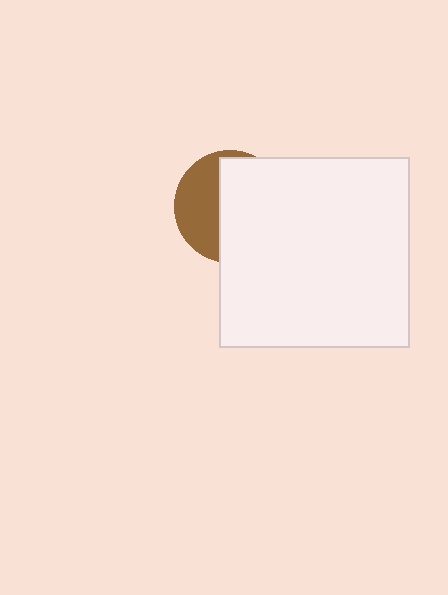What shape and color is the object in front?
The object in front is a white square.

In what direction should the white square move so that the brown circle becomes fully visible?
The white square should move right. That is the shortest direction to clear the overlap and leave the brown circle fully visible.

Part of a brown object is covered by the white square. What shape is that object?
It is a circle.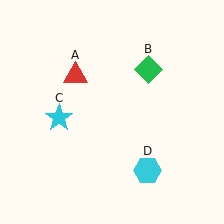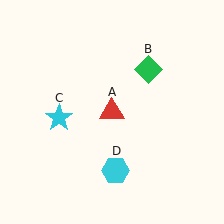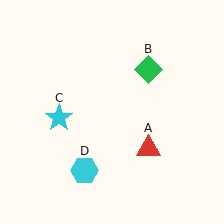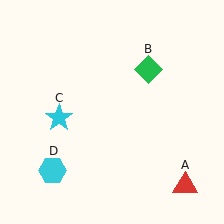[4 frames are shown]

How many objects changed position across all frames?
2 objects changed position: red triangle (object A), cyan hexagon (object D).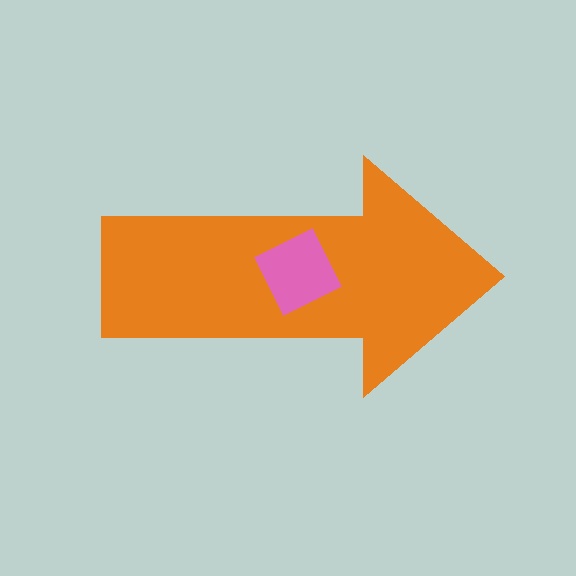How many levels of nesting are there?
2.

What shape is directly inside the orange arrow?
The pink square.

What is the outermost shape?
The orange arrow.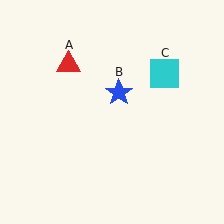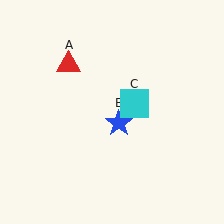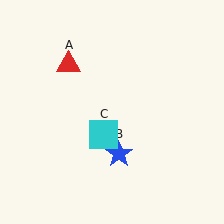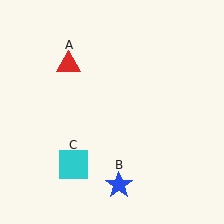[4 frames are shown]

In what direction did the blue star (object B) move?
The blue star (object B) moved down.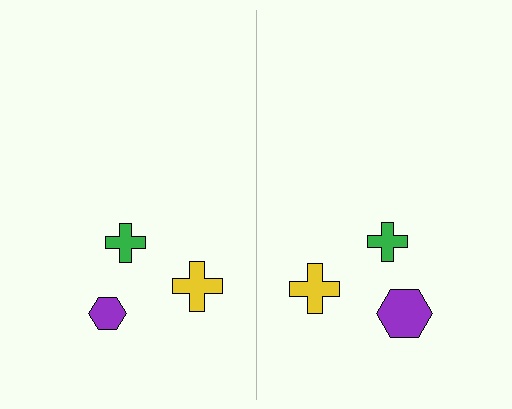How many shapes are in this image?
There are 6 shapes in this image.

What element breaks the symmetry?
The purple hexagon on the right side has a different size than its mirror counterpart.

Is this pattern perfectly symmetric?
No, the pattern is not perfectly symmetric. The purple hexagon on the right side has a different size than its mirror counterpart.